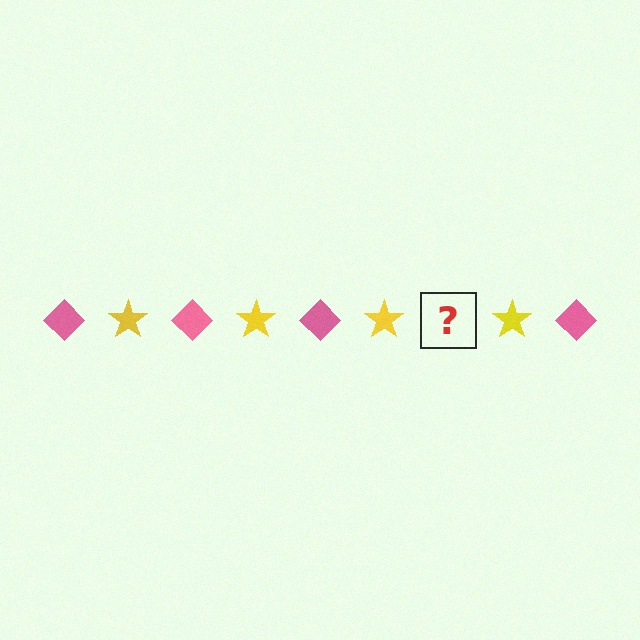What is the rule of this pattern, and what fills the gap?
The rule is that the pattern alternates between pink diamond and yellow star. The gap should be filled with a pink diamond.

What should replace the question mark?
The question mark should be replaced with a pink diamond.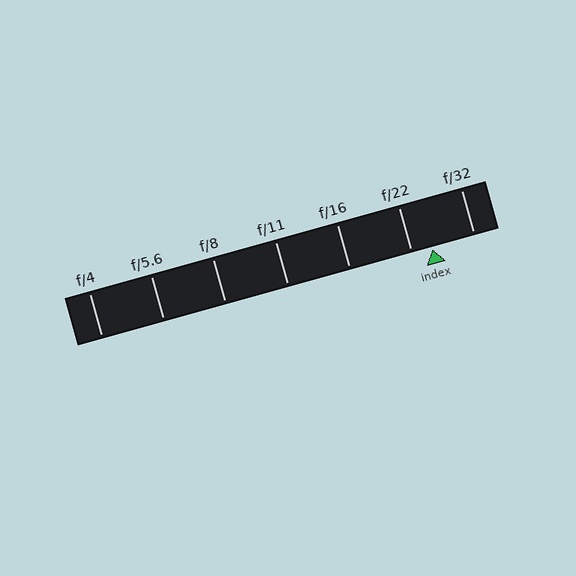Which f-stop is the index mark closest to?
The index mark is closest to f/22.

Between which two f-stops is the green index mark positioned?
The index mark is between f/22 and f/32.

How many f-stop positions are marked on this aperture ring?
There are 7 f-stop positions marked.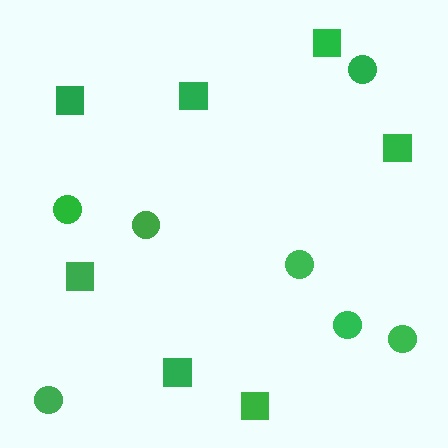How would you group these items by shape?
There are 2 groups: one group of circles (7) and one group of squares (7).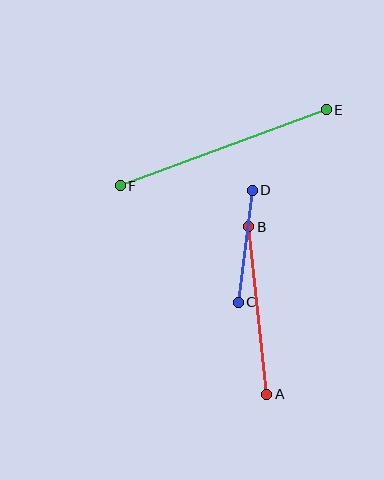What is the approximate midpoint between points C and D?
The midpoint is at approximately (245, 246) pixels.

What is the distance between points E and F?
The distance is approximately 220 pixels.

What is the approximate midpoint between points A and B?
The midpoint is at approximately (258, 311) pixels.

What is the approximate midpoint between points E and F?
The midpoint is at approximately (223, 148) pixels.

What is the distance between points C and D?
The distance is approximately 113 pixels.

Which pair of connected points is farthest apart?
Points E and F are farthest apart.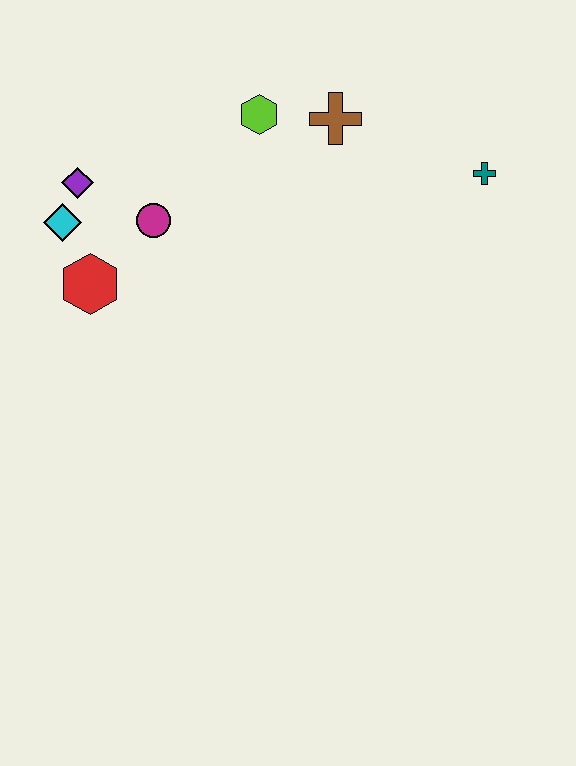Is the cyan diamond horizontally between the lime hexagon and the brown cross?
No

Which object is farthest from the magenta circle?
The teal cross is farthest from the magenta circle.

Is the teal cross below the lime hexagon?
Yes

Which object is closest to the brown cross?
The lime hexagon is closest to the brown cross.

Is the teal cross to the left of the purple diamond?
No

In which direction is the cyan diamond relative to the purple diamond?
The cyan diamond is below the purple diamond.